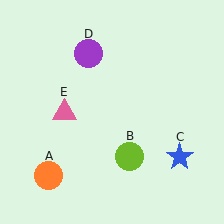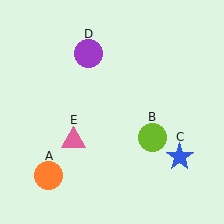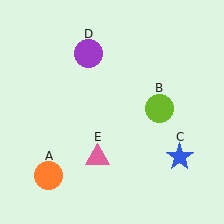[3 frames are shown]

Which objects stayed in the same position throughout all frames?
Orange circle (object A) and blue star (object C) and purple circle (object D) remained stationary.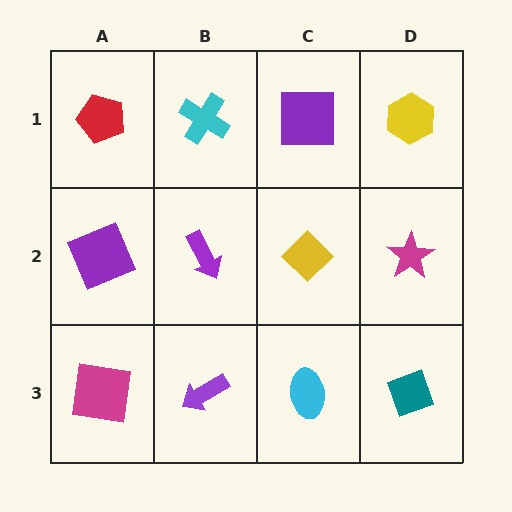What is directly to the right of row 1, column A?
A cyan cross.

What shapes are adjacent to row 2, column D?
A yellow hexagon (row 1, column D), a teal diamond (row 3, column D), a yellow diamond (row 2, column C).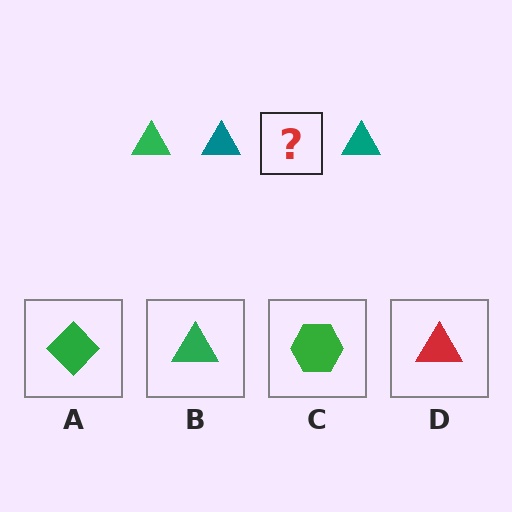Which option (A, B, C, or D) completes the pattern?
B.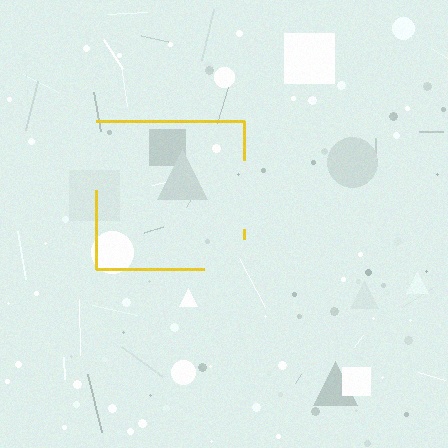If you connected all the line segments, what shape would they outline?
They would outline a square.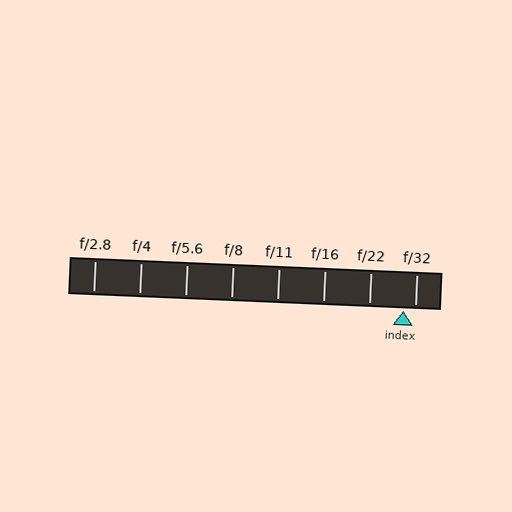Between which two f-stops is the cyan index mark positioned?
The index mark is between f/22 and f/32.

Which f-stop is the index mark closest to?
The index mark is closest to f/32.